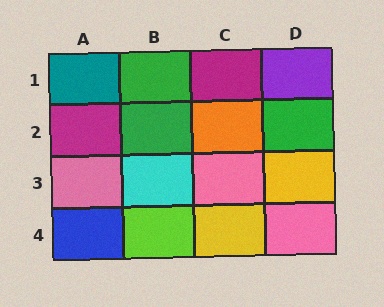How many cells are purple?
1 cell is purple.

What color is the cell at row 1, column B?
Green.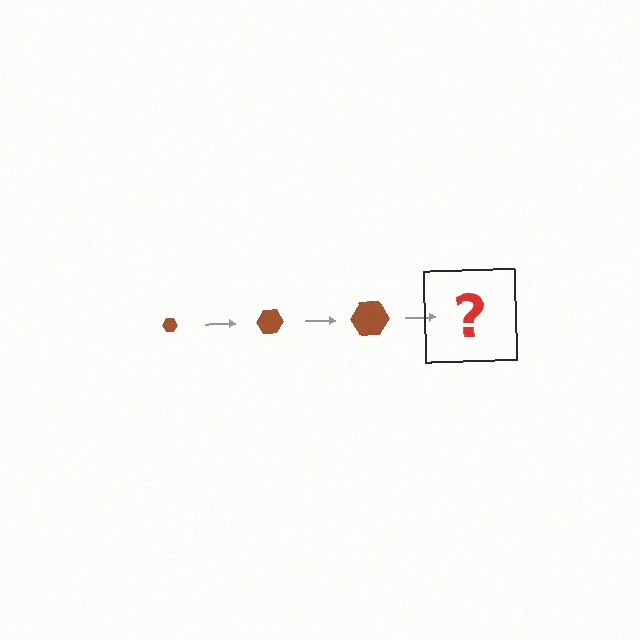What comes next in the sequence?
The next element should be a brown hexagon, larger than the previous one.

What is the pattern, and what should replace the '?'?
The pattern is that the hexagon gets progressively larger each step. The '?' should be a brown hexagon, larger than the previous one.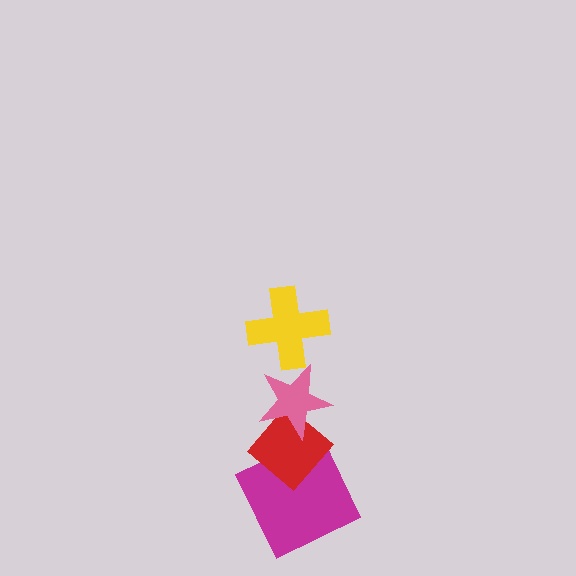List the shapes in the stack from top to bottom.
From top to bottom: the yellow cross, the pink star, the red diamond, the magenta square.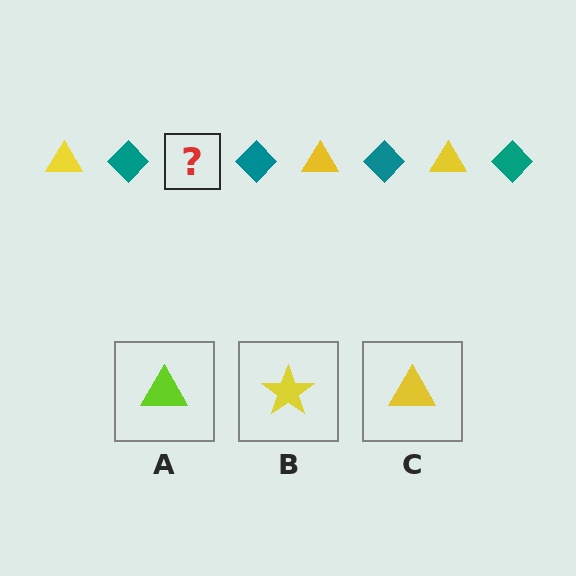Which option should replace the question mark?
Option C.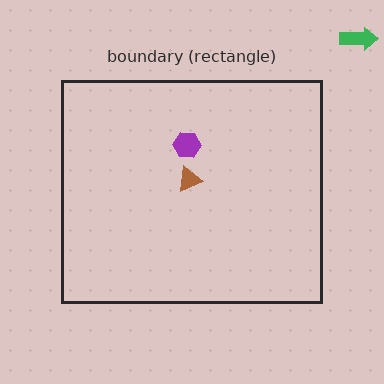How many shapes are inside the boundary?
2 inside, 1 outside.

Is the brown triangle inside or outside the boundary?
Inside.